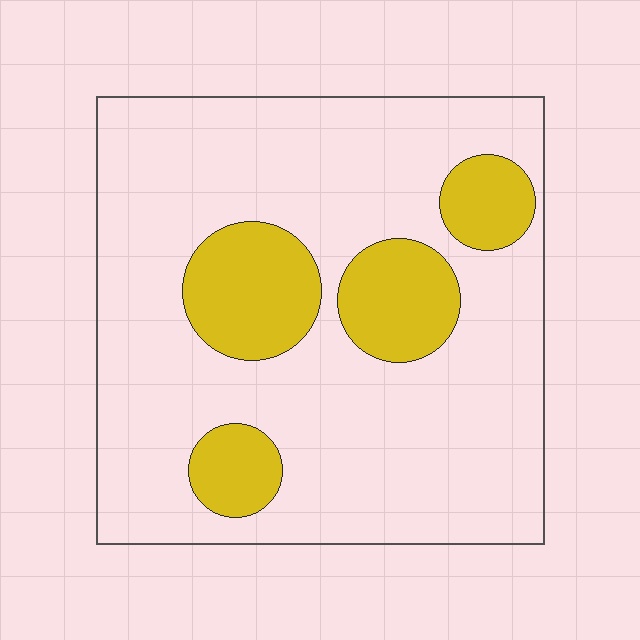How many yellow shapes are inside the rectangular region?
4.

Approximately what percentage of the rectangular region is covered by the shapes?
Approximately 20%.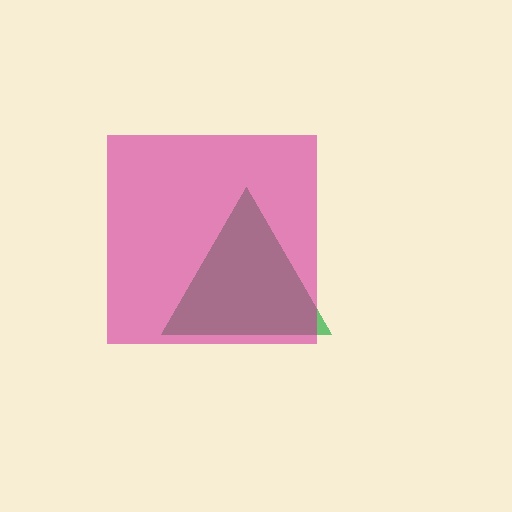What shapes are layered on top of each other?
The layered shapes are: a green triangle, a magenta square.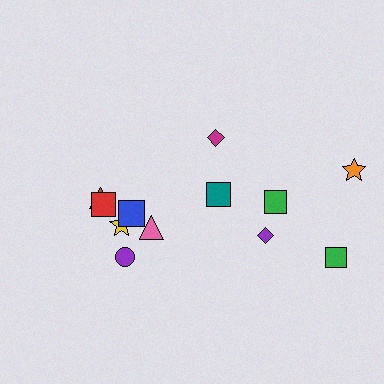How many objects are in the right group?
There are 5 objects.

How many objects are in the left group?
There are 7 objects.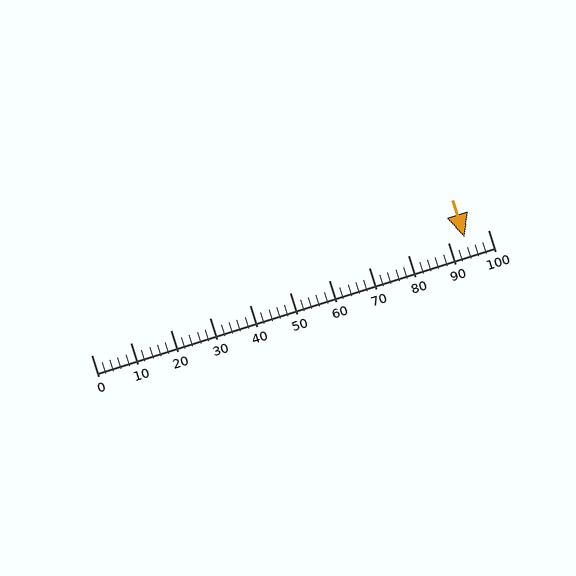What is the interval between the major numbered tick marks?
The major tick marks are spaced 10 units apart.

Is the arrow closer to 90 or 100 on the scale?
The arrow is closer to 90.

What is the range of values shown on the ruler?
The ruler shows values from 0 to 100.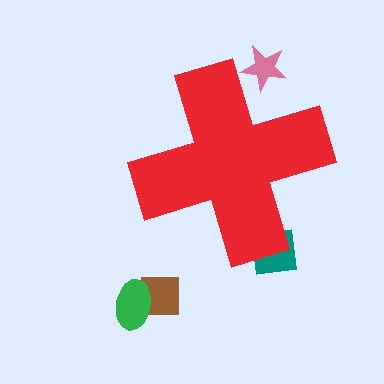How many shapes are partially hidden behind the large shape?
2 shapes are partially hidden.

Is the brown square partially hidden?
No, the brown square is fully visible.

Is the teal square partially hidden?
Yes, the teal square is partially hidden behind the red cross.